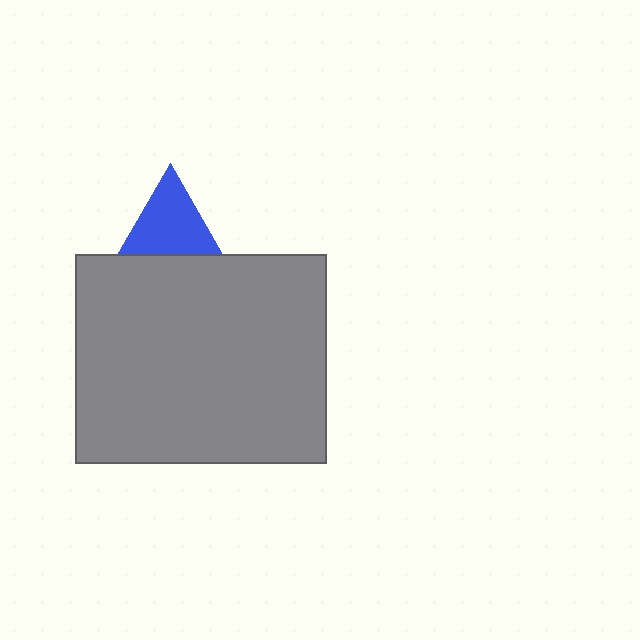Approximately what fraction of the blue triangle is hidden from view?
Roughly 35% of the blue triangle is hidden behind the gray rectangle.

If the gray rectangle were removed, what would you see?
You would see the complete blue triangle.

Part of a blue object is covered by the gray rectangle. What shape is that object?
It is a triangle.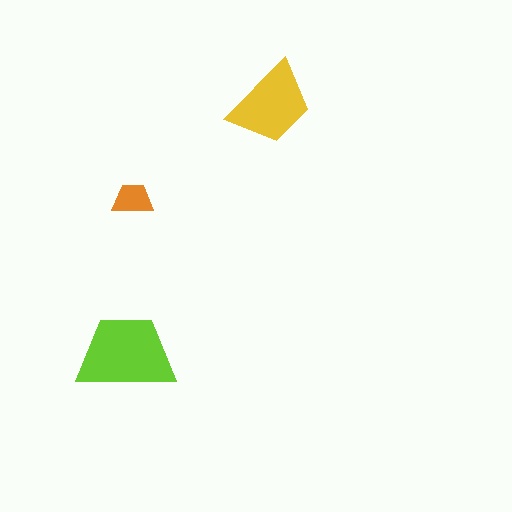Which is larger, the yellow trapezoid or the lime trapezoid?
The lime one.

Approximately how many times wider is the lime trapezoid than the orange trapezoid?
About 2.5 times wider.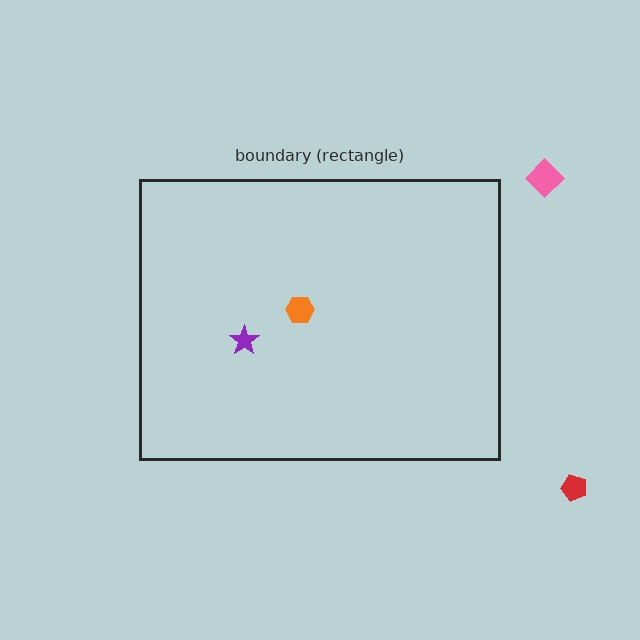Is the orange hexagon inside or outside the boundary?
Inside.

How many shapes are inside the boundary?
2 inside, 2 outside.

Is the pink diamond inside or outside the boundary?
Outside.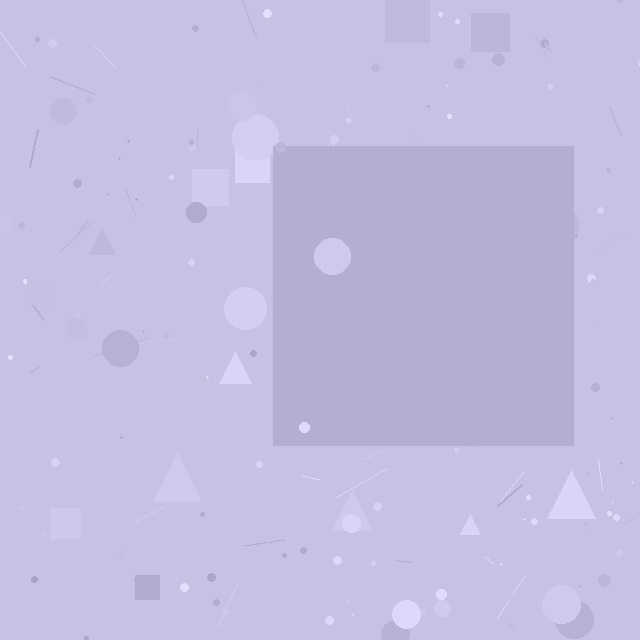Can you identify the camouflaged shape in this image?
The camouflaged shape is a square.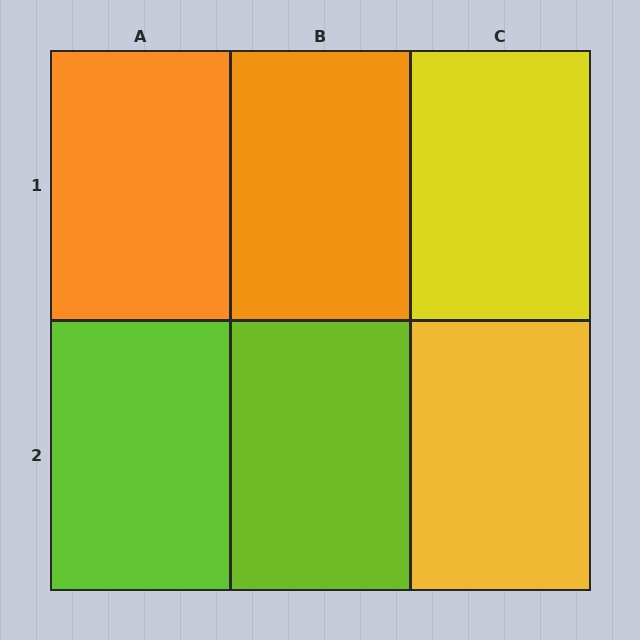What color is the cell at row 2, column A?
Lime.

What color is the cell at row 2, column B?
Lime.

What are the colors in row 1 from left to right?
Orange, orange, yellow.